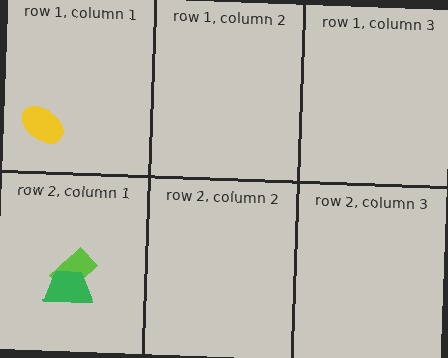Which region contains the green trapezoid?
The row 2, column 1 region.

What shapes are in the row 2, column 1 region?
The lime rectangle, the green trapezoid.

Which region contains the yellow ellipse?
The row 1, column 1 region.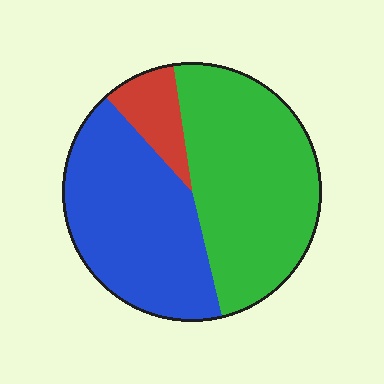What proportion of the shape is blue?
Blue covers 42% of the shape.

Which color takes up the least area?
Red, at roughly 10%.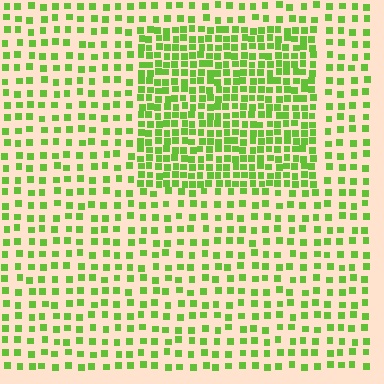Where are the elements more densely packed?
The elements are more densely packed inside the rectangle boundary.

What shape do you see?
I see a rectangle.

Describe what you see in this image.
The image contains small lime elements arranged at two different densities. A rectangle-shaped region is visible where the elements are more densely packed than the surrounding area.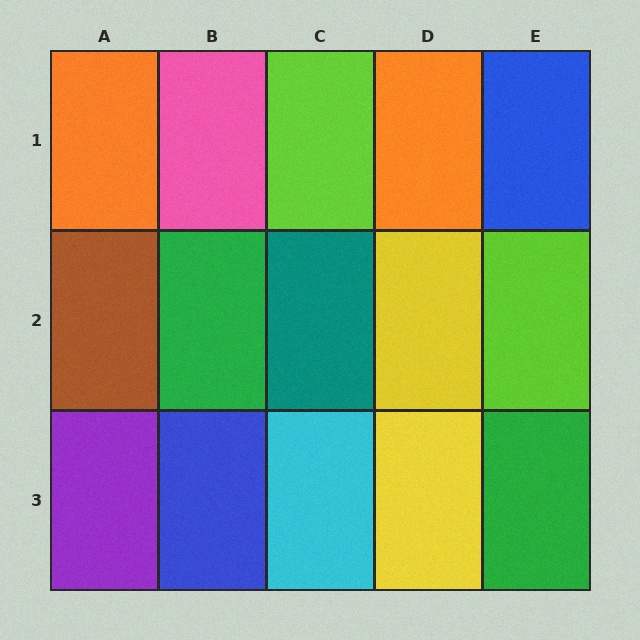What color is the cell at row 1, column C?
Lime.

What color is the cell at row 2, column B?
Green.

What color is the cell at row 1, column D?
Orange.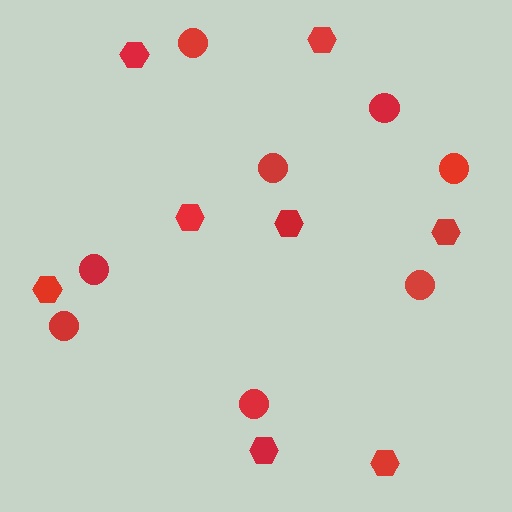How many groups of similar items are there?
There are 2 groups: one group of circles (8) and one group of hexagons (8).